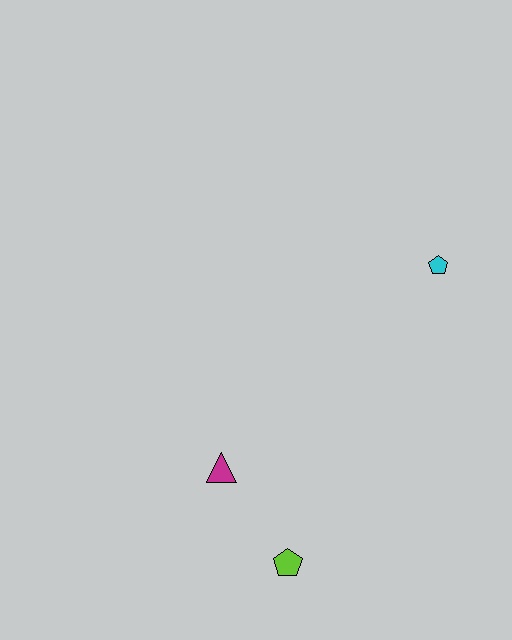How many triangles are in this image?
There is 1 triangle.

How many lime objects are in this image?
There is 1 lime object.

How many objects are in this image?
There are 3 objects.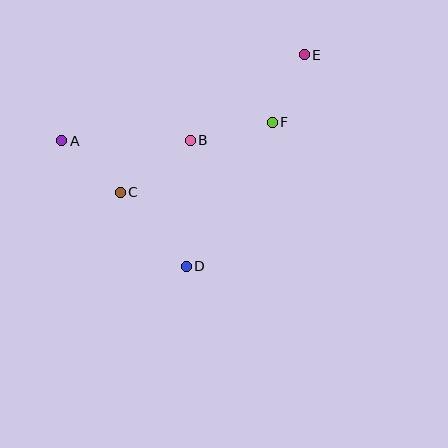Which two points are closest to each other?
Points E and F are closest to each other.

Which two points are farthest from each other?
Points A and E are farthest from each other.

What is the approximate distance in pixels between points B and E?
The distance between B and E is approximately 142 pixels.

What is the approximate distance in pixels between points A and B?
The distance between A and B is approximately 128 pixels.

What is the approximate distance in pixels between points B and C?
The distance between B and C is approximately 88 pixels.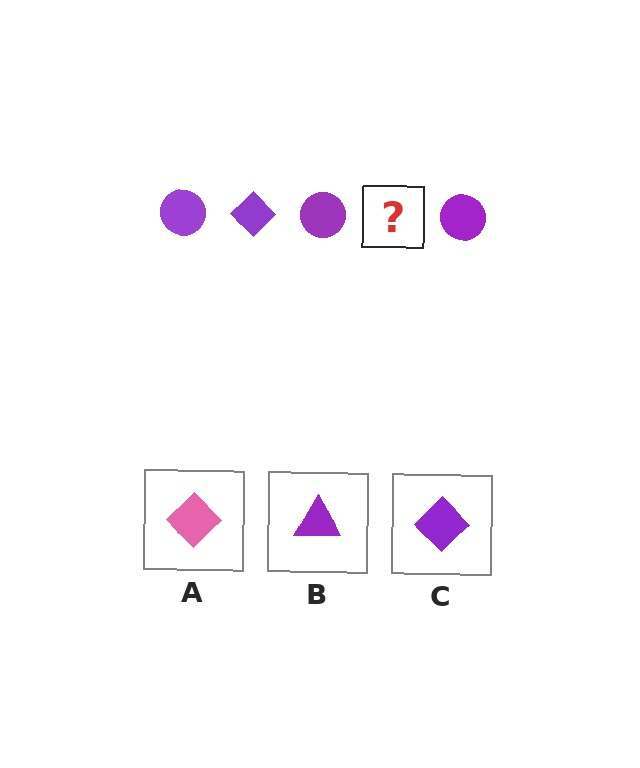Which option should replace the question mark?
Option C.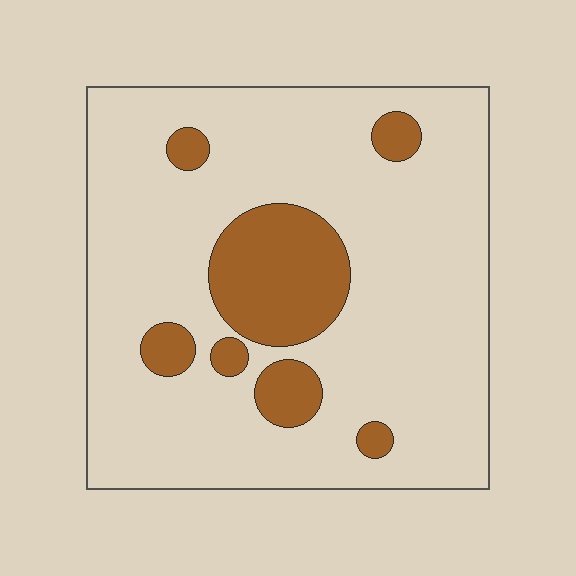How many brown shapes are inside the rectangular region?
7.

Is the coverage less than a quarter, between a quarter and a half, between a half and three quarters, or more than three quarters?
Less than a quarter.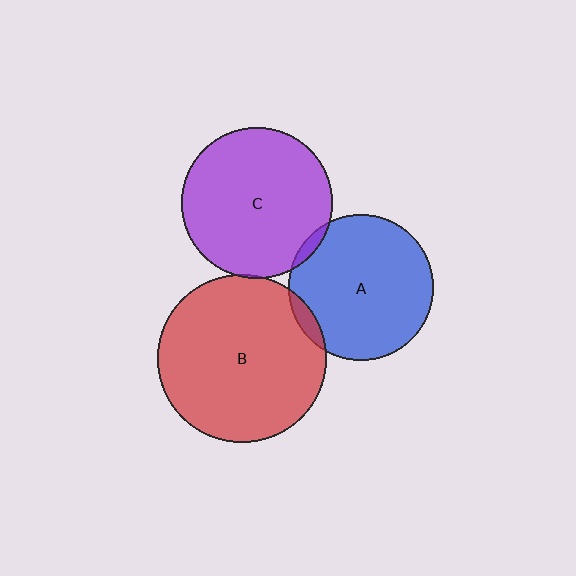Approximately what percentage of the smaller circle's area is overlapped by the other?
Approximately 5%.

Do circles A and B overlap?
Yes.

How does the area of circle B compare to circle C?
Approximately 1.3 times.